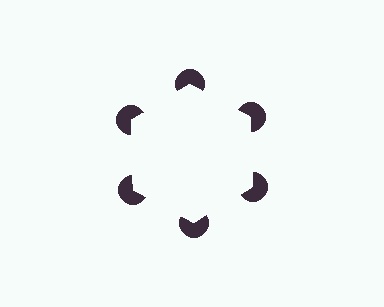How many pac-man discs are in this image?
There are 6 — one at each vertex of the illusory hexagon.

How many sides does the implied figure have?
6 sides.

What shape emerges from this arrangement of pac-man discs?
An illusory hexagon — its edges are inferred from the aligned wedge cuts in the pac-man discs, not physically drawn.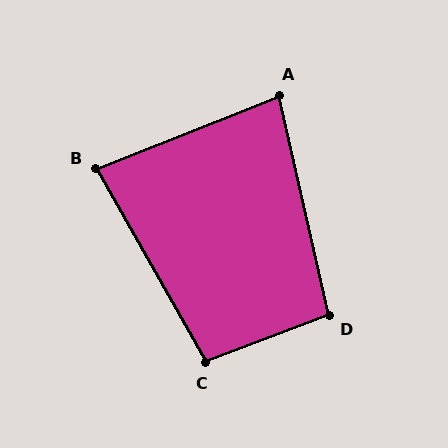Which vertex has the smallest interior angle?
A, at approximately 81 degrees.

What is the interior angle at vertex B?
Approximately 82 degrees (acute).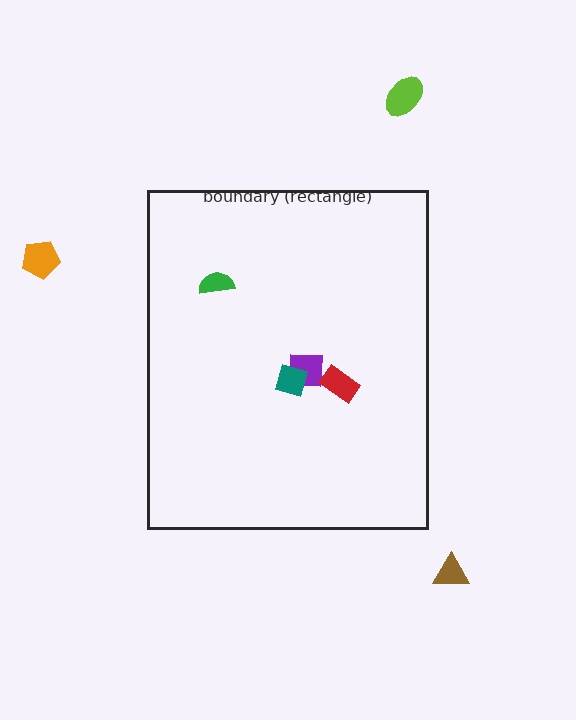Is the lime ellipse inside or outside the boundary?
Outside.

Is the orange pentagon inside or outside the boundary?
Outside.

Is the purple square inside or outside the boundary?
Inside.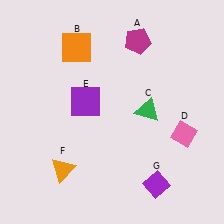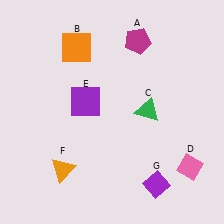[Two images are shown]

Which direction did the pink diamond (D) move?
The pink diamond (D) moved down.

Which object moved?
The pink diamond (D) moved down.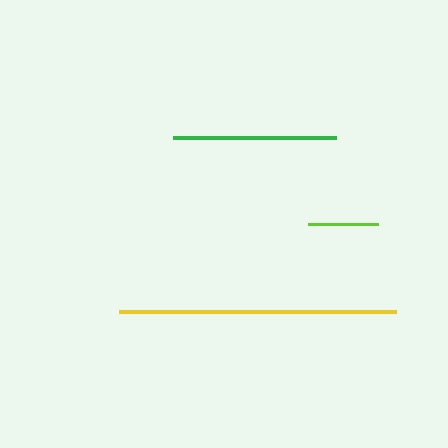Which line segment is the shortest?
The lime line is the shortest at approximately 69 pixels.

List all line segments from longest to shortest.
From longest to shortest: yellow, green, lime.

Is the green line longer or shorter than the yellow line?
The yellow line is longer than the green line.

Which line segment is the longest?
The yellow line is the longest at approximately 278 pixels.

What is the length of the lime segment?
The lime segment is approximately 69 pixels long.